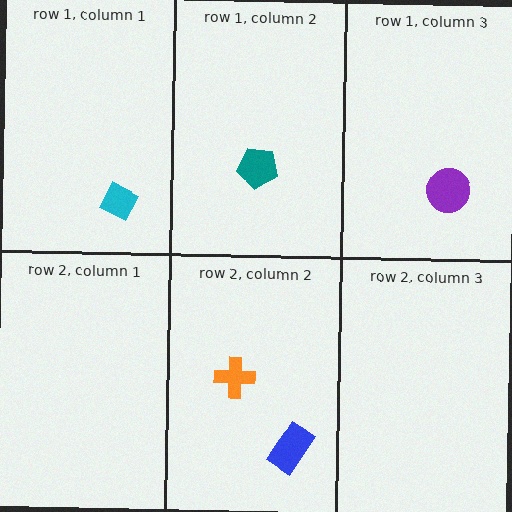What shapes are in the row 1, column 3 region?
The purple circle.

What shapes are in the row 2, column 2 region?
The blue rectangle, the orange cross.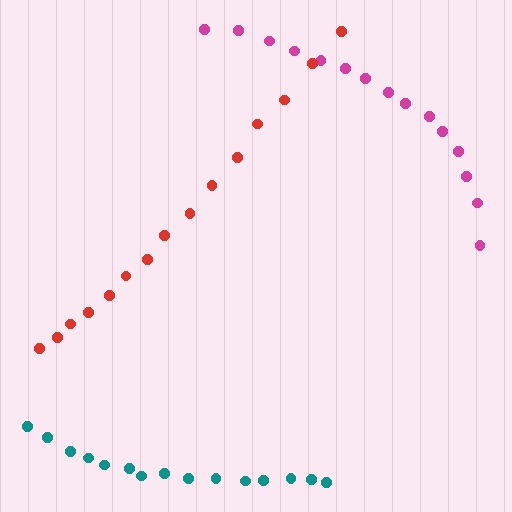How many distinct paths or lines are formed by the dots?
There are 3 distinct paths.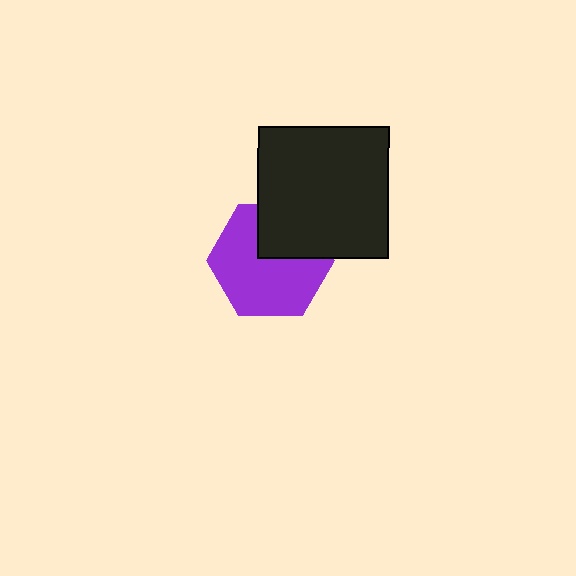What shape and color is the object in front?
The object in front is a black square.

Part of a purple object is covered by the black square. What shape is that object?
It is a hexagon.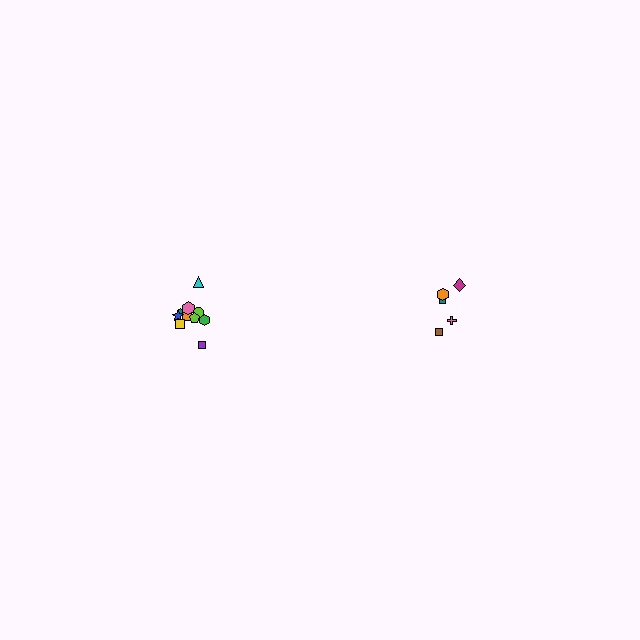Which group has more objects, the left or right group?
The left group.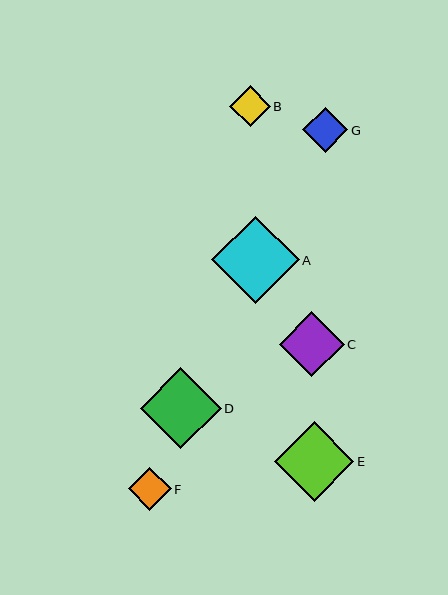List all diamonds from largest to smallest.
From largest to smallest: A, D, E, C, G, F, B.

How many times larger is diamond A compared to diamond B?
Diamond A is approximately 2.2 times the size of diamond B.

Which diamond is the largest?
Diamond A is the largest with a size of approximately 87 pixels.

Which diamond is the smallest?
Diamond B is the smallest with a size of approximately 40 pixels.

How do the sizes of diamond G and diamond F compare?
Diamond G and diamond F are approximately the same size.